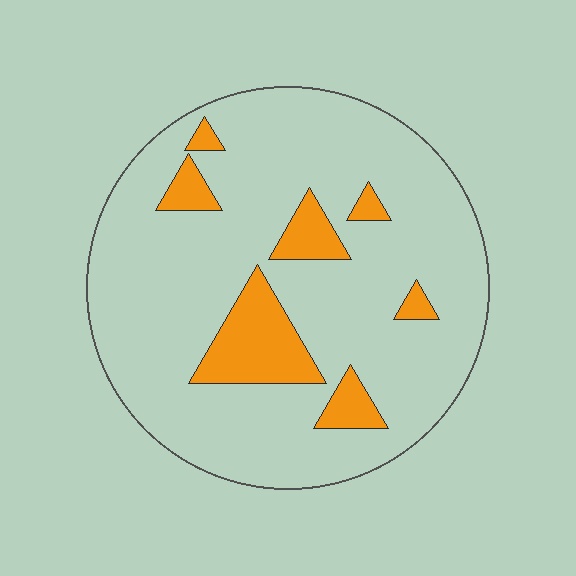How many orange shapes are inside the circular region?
7.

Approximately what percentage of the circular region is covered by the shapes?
Approximately 15%.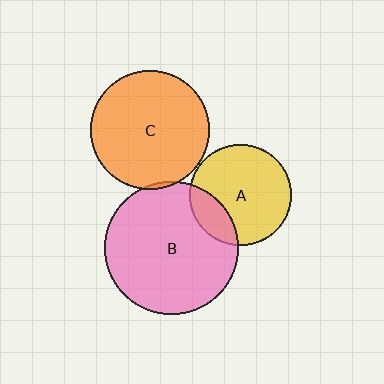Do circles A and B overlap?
Yes.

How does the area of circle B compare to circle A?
Approximately 1.7 times.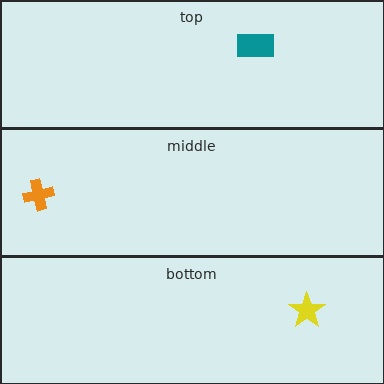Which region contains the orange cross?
The middle region.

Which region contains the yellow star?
The bottom region.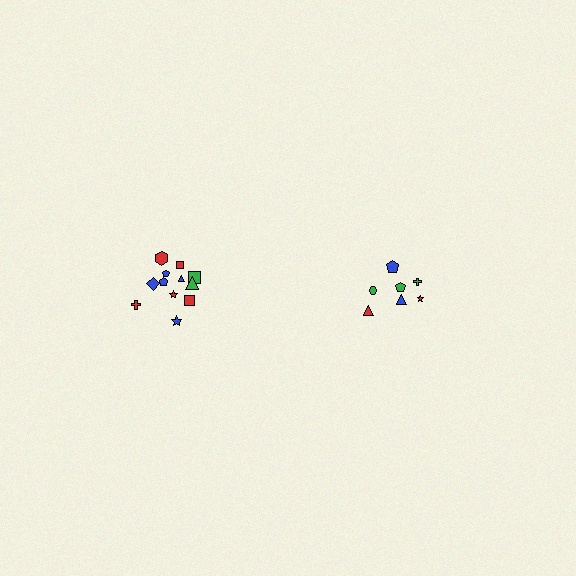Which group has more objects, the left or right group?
The left group.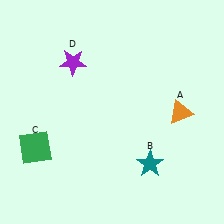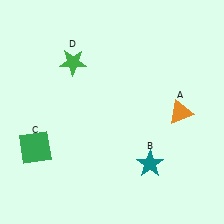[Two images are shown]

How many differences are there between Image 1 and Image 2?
There is 1 difference between the two images.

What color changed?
The star (D) changed from purple in Image 1 to green in Image 2.